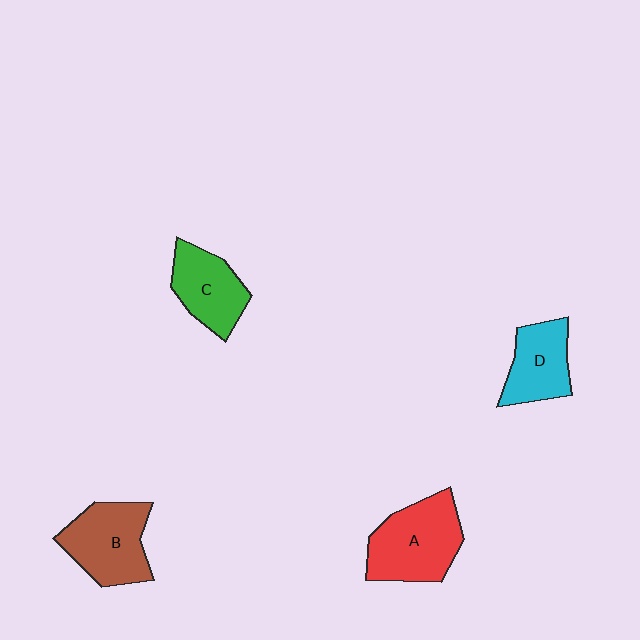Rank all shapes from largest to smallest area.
From largest to smallest: A (red), B (brown), C (green), D (cyan).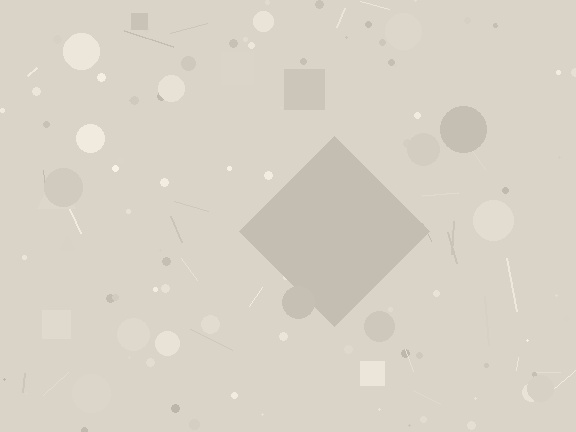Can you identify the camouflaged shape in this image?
The camouflaged shape is a diamond.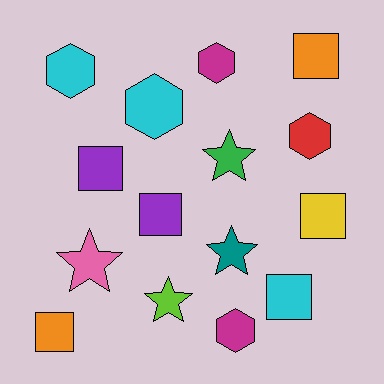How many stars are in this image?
There are 4 stars.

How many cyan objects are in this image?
There are 3 cyan objects.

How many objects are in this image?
There are 15 objects.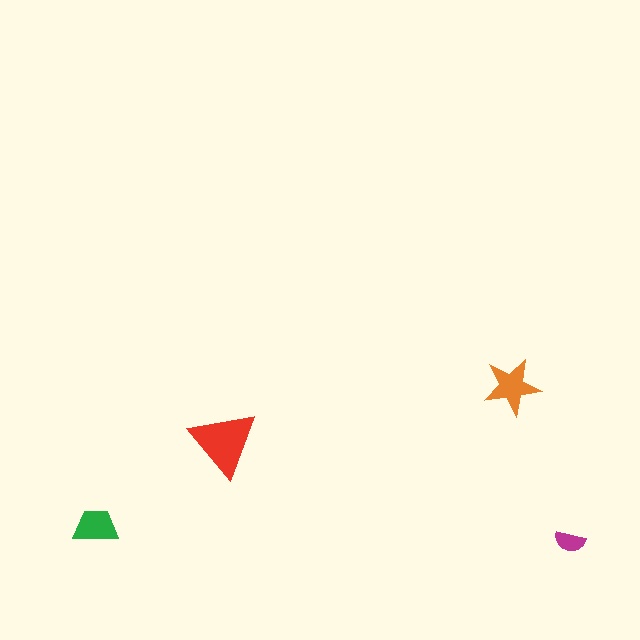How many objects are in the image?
There are 4 objects in the image.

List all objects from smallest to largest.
The magenta semicircle, the green trapezoid, the orange star, the red triangle.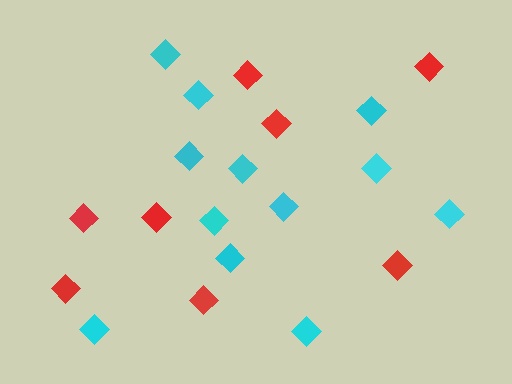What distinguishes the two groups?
There are 2 groups: one group of red diamonds (8) and one group of cyan diamonds (12).